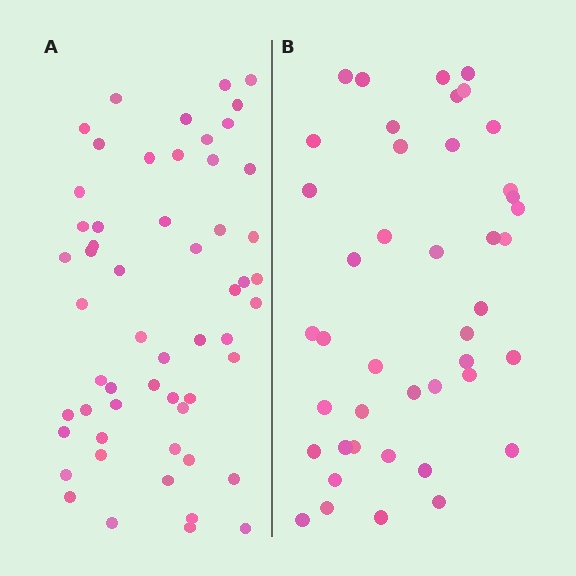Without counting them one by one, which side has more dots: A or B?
Region A (the left region) has more dots.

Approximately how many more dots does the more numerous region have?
Region A has approximately 15 more dots than region B.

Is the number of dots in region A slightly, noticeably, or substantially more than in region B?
Region A has noticeably more, but not dramatically so. The ratio is roughly 1.3 to 1.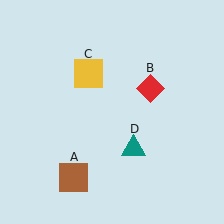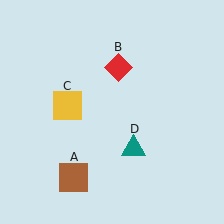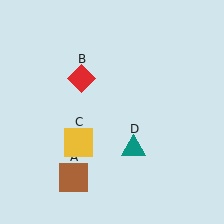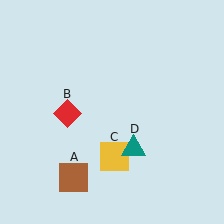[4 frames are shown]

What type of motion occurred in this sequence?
The red diamond (object B), yellow square (object C) rotated counterclockwise around the center of the scene.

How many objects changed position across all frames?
2 objects changed position: red diamond (object B), yellow square (object C).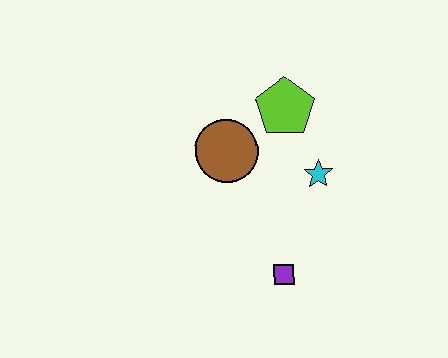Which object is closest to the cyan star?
The lime pentagon is closest to the cyan star.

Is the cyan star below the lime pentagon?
Yes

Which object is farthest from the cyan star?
The purple square is farthest from the cyan star.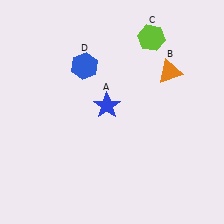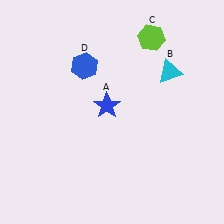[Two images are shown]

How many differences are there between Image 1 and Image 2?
There is 1 difference between the two images.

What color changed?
The triangle (B) changed from orange in Image 1 to cyan in Image 2.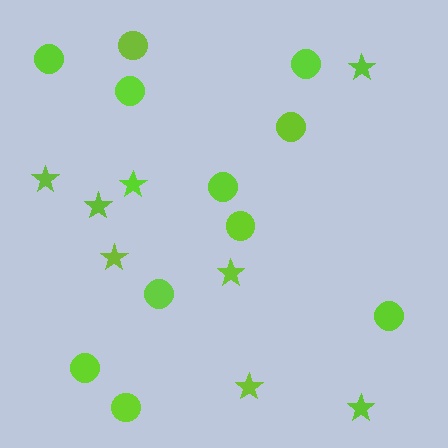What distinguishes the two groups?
There are 2 groups: one group of stars (8) and one group of circles (11).